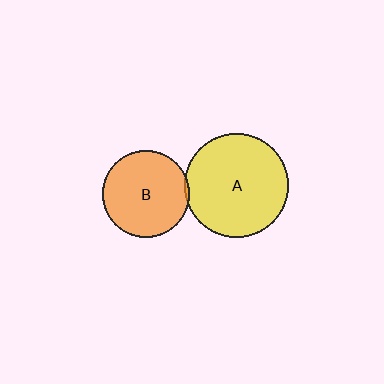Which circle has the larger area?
Circle A (yellow).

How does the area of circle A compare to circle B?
Approximately 1.4 times.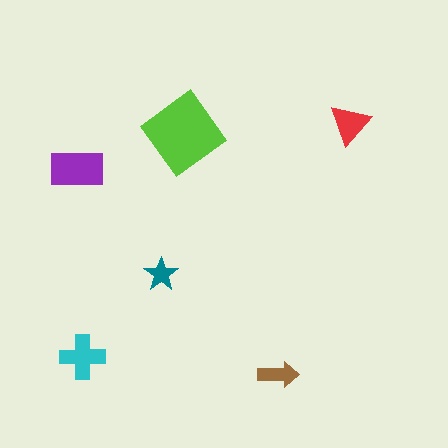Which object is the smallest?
The teal star.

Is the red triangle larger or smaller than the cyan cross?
Smaller.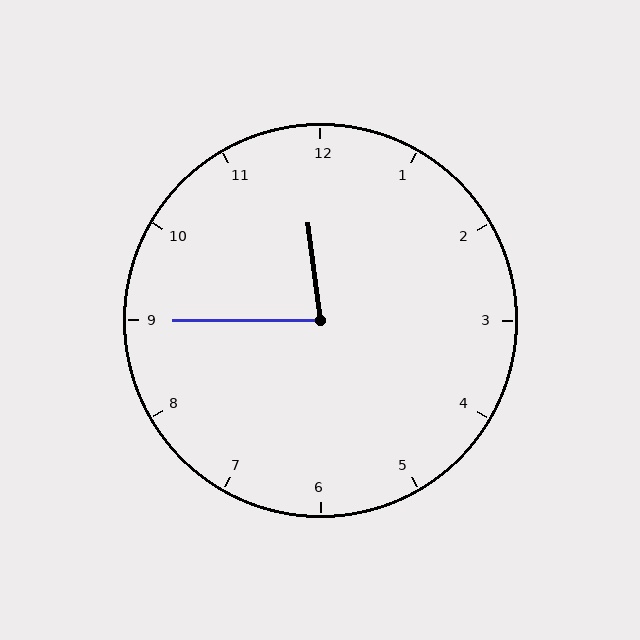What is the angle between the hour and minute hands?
Approximately 82 degrees.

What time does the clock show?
11:45.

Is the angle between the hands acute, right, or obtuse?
It is acute.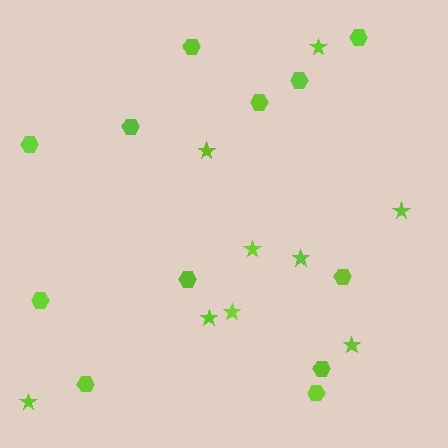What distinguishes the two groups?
There are 2 groups: one group of hexagons (12) and one group of stars (9).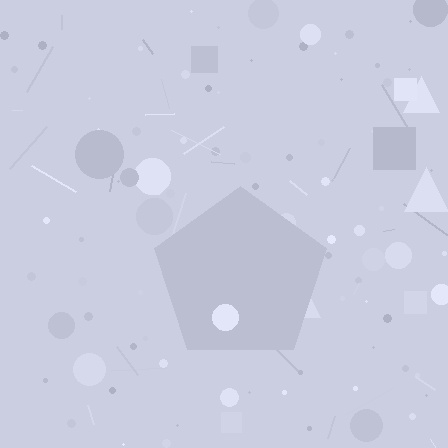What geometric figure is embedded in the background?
A pentagon is embedded in the background.